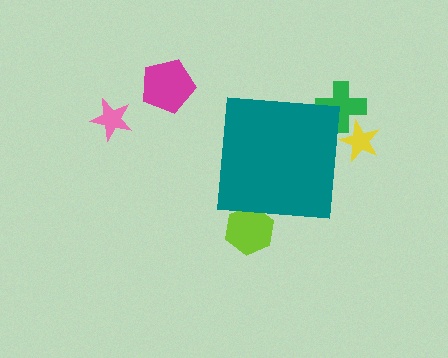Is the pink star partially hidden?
No, the pink star is fully visible.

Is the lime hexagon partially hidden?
Yes, the lime hexagon is partially hidden behind the teal square.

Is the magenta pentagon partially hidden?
No, the magenta pentagon is fully visible.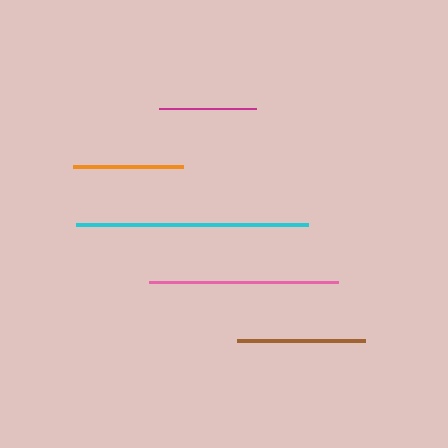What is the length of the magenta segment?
The magenta segment is approximately 97 pixels long.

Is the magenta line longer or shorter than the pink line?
The pink line is longer than the magenta line.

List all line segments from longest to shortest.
From longest to shortest: cyan, pink, brown, orange, magenta.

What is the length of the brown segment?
The brown segment is approximately 128 pixels long.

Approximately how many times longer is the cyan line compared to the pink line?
The cyan line is approximately 1.2 times the length of the pink line.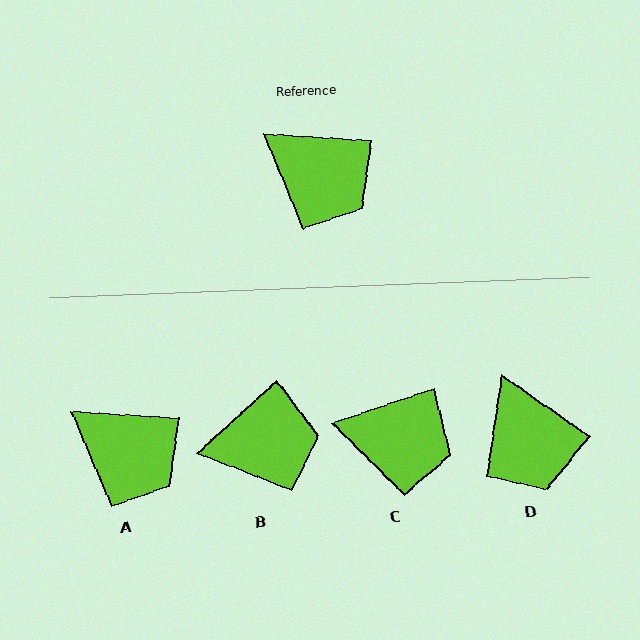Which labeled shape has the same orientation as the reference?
A.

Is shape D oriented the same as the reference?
No, it is off by about 31 degrees.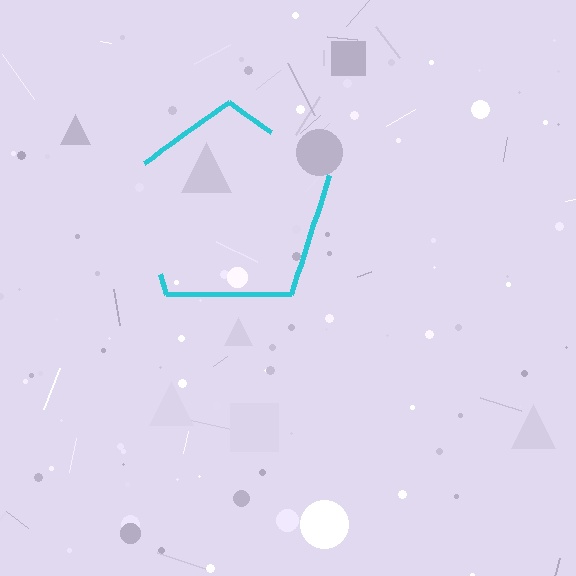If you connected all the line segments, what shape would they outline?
They would outline a pentagon.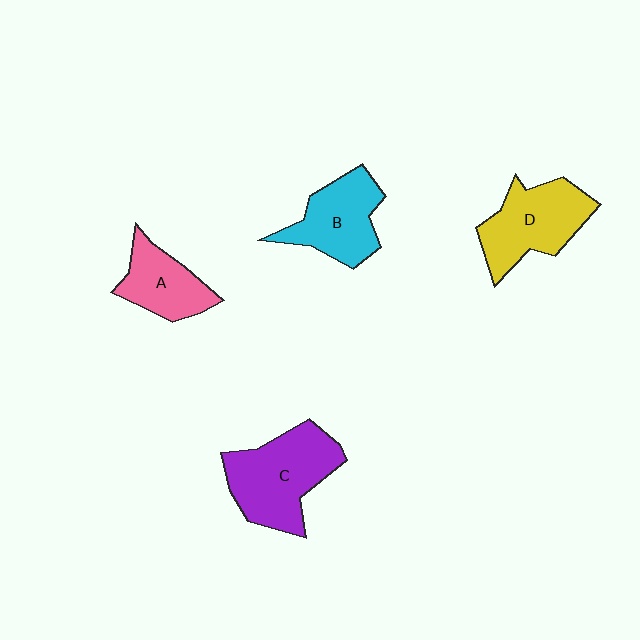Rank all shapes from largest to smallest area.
From largest to smallest: C (purple), D (yellow), B (cyan), A (pink).